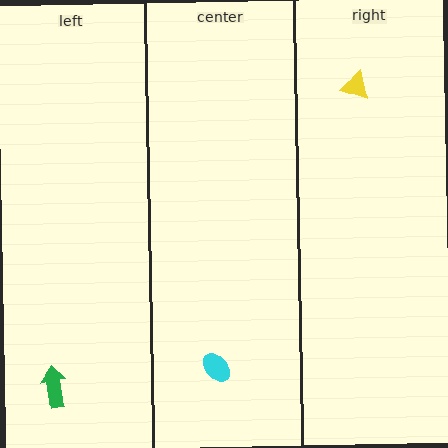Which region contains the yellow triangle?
The right region.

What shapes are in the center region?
The cyan ellipse.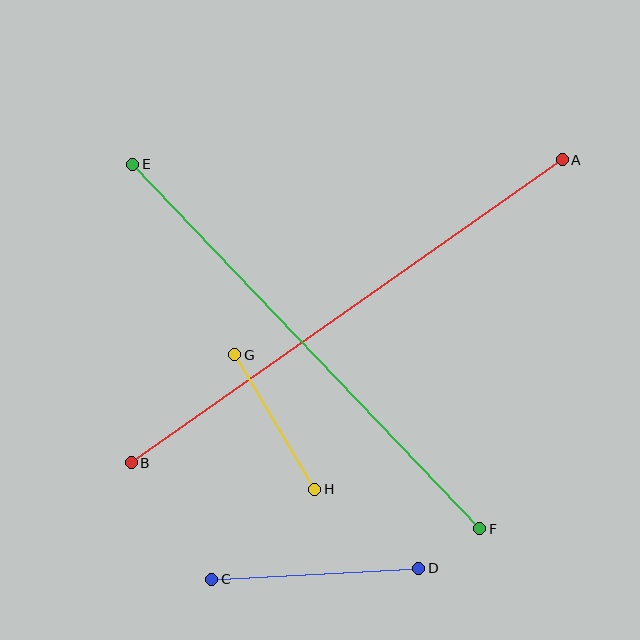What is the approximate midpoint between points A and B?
The midpoint is at approximately (347, 311) pixels.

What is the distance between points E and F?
The distance is approximately 504 pixels.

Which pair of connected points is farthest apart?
Points A and B are farthest apart.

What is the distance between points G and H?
The distance is approximately 156 pixels.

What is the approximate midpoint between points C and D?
The midpoint is at approximately (315, 574) pixels.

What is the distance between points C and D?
The distance is approximately 207 pixels.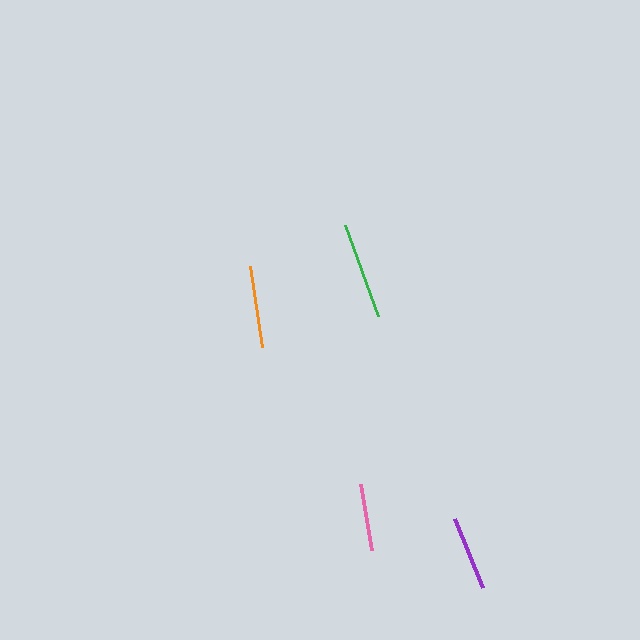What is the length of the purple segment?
The purple segment is approximately 74 pixels long.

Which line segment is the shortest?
The pink line is the shortest at approximately 67 pixels.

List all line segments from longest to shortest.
From longest to shortest: green, orange, purple, pink.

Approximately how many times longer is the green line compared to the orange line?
The green line is approximately 1.2 times the length of the orange line.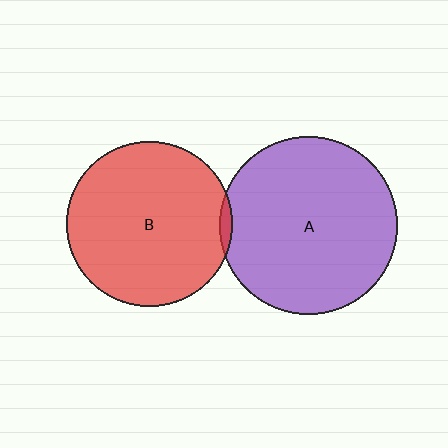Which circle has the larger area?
Circle A (purple).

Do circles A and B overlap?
Yes.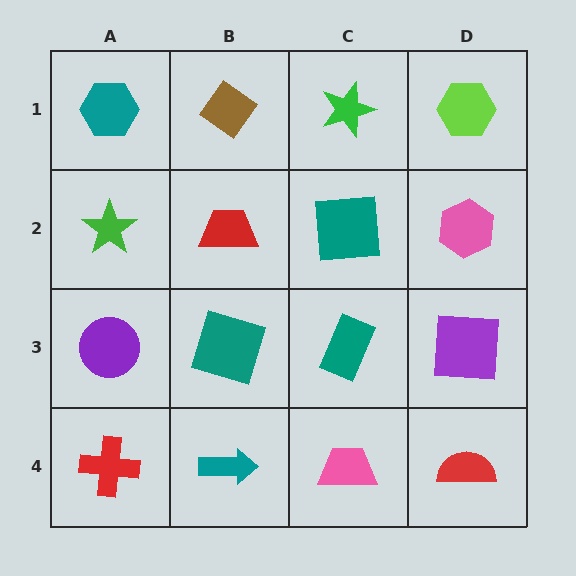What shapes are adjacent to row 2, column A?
A teal hexagon (row 1, column A), a purple circle (row 3, column A), a red trapezoid (row 2, column B).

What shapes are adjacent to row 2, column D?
A lime hexagon (row 1, column D), a purple square (row 3, column D), a teal square (row 2, column C).